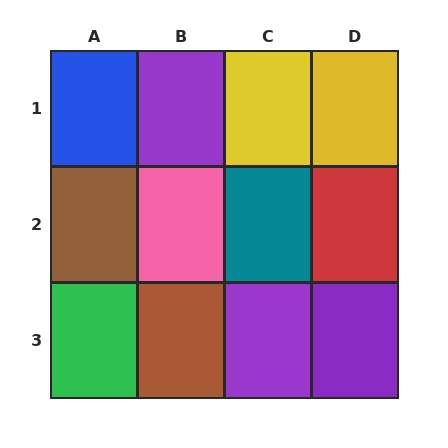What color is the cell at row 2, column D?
Red.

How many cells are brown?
2 cells are brown.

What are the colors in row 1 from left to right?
Blue, purple, yellow, yellow.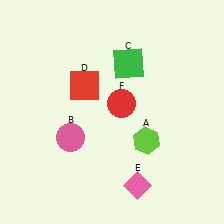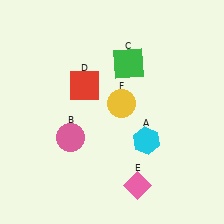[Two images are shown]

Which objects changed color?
A changed from lime to cyan. F changed from red to yellow.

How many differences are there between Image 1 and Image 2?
There are 2 differences between the two images.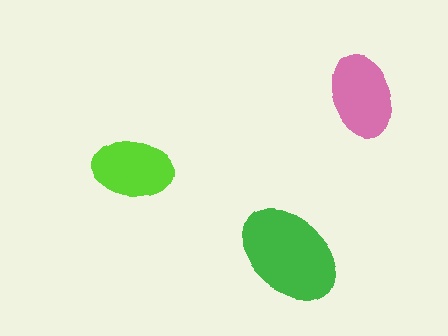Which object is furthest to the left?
The lime ellipse is leftmost.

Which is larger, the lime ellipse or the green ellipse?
The green one.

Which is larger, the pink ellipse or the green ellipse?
The green one.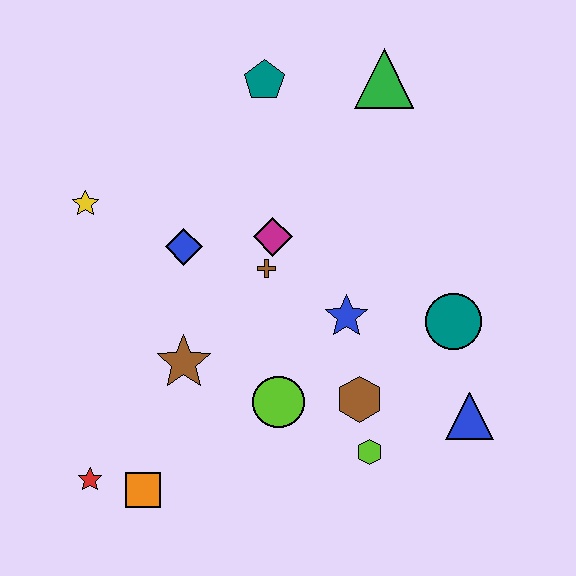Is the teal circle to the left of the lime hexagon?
No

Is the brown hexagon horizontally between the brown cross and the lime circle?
No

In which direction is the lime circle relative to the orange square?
The lime circle is to the right of the orange square.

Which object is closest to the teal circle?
The blue triangle is closest to the teal circle.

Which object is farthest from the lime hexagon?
The teal pentagon is farthest from the lime hexagon.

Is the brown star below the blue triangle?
No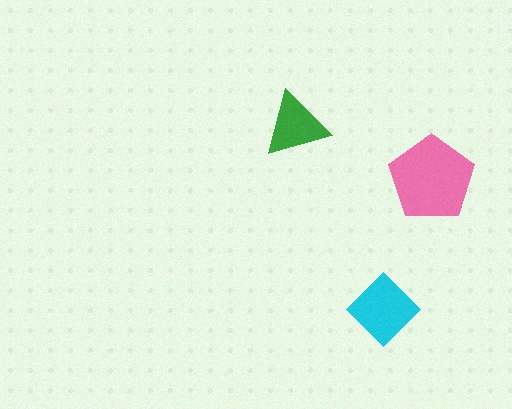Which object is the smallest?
The green triangle.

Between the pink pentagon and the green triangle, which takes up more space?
The pink pentagon.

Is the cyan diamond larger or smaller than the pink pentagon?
Smaller.